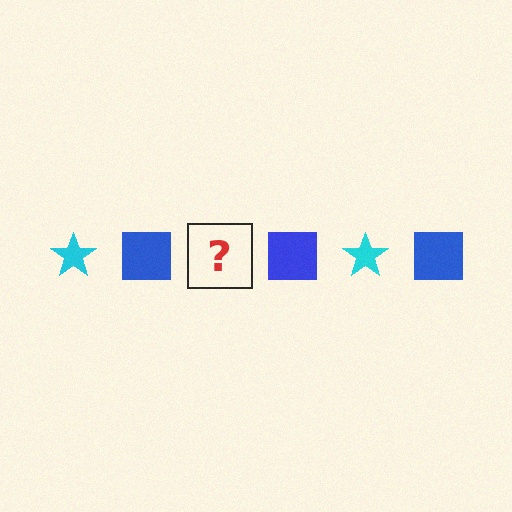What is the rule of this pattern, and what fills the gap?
The rule is that the pattern alternates between cyan star and blue square. The gap should be filled with a cyan star.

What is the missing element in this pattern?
The missing element is a cyan star.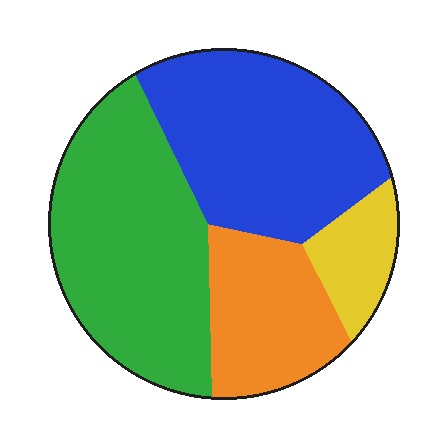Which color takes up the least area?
Yellow, at roughly 10%.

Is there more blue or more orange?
Blue.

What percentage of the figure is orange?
Orange takes up about one fifth (1/5) of the figure.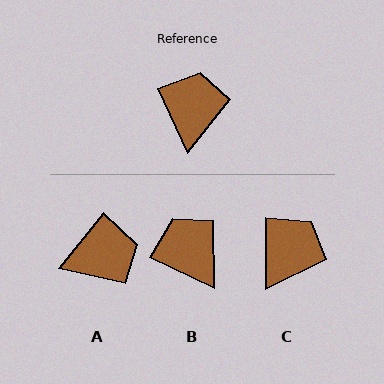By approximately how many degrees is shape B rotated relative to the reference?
Approximately 40 degrees counter-clockwise.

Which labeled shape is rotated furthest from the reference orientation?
A, about 64 degrees away.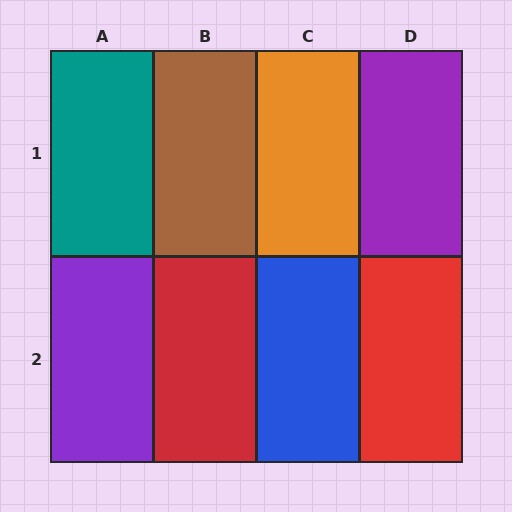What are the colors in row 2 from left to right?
Purple, red, blue, red.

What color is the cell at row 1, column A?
Teal.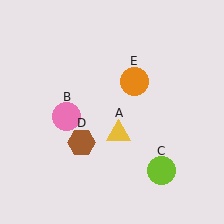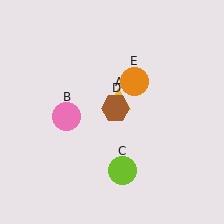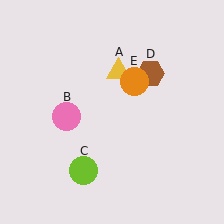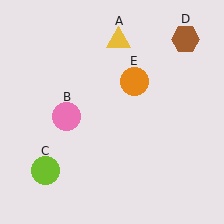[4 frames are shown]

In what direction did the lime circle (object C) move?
The lime circle (object C) moved left.